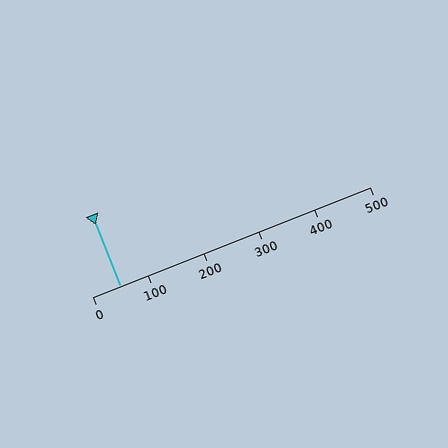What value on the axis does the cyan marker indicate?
The marker indicates approximately 50.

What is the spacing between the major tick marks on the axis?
The major ticks are spaced 100 apart.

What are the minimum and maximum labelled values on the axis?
The axis runs from 0 to 500.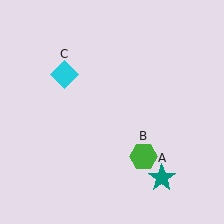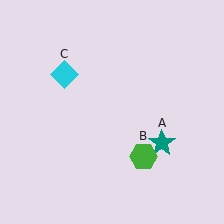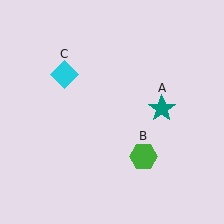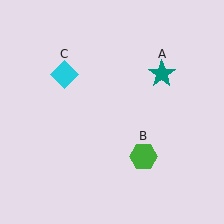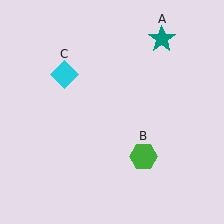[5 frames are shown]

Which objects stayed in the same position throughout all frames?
Green hexagon (object B) and cyan diamond (object C) remained stationary.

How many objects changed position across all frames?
1 object changed position: teal star (object A).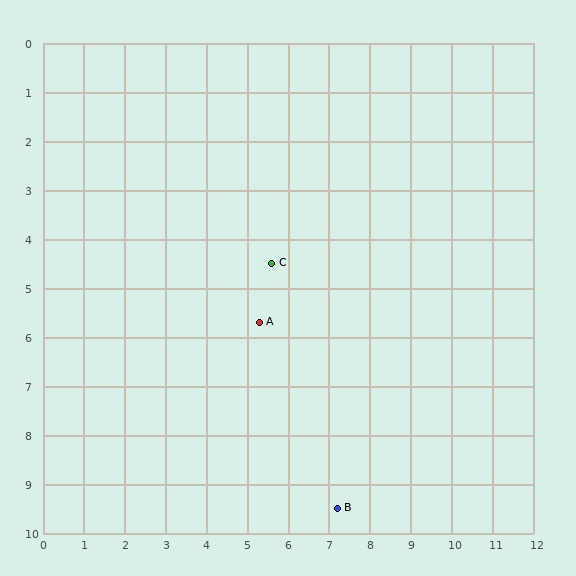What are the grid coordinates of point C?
Point C is at approximately (5.6, 4.5).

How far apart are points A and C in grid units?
Points A and C are about 1.2 grid units apart.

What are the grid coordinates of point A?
Point A is at approximately (5.3, 5.7).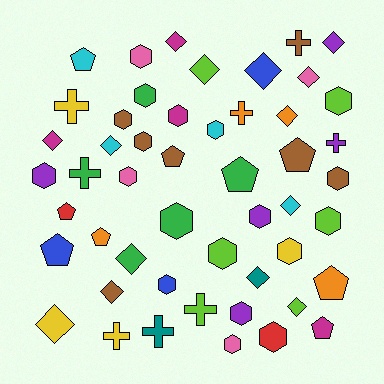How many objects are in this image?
There are 50 objects.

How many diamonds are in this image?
There are 14 diamonds.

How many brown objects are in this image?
There are 7 brown objects.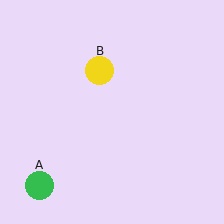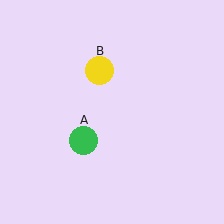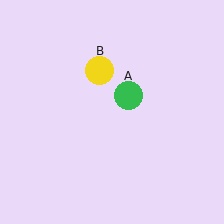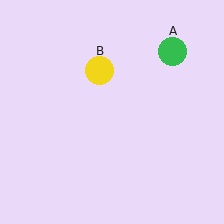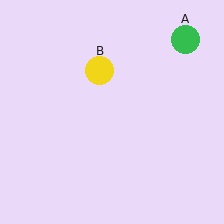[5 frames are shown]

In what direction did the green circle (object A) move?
The green circle (object A) moved up and to the right.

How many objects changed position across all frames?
1 object changed position: green circle (object A).